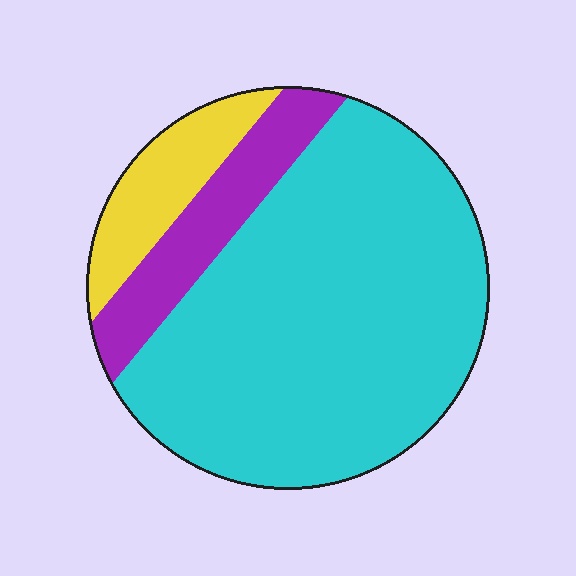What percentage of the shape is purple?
Purple covers about 15% of the shape.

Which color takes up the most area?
Cyan, at roughly 75%.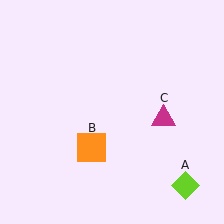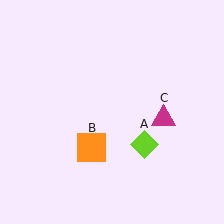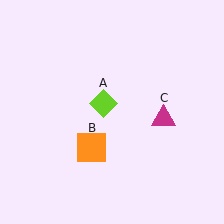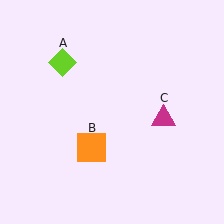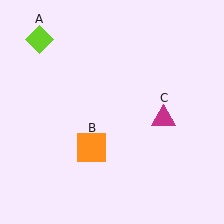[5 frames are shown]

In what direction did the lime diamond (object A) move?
The lime diamond (object A) moved up and to the left.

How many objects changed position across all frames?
1 object changed position: lime diamond (object A).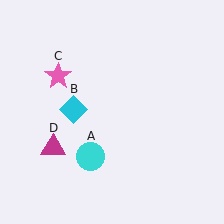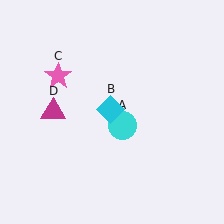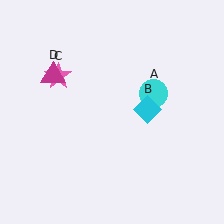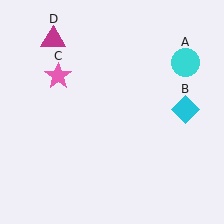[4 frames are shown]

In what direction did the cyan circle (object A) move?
The cyan circle (object A) moved up and to the right.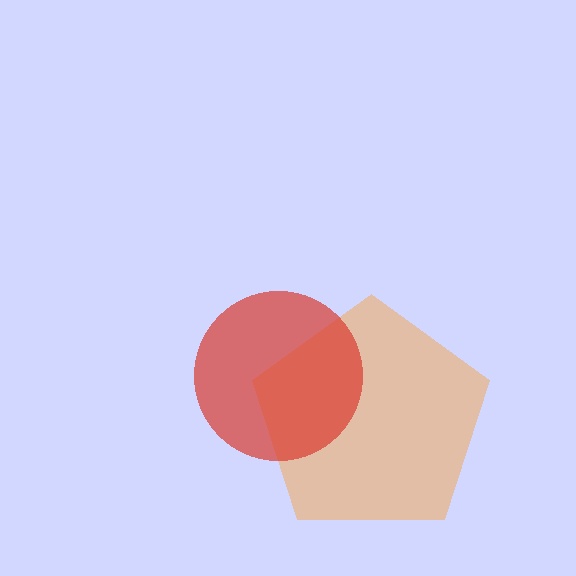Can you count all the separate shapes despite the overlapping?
Yes, there are 2 separate shapes.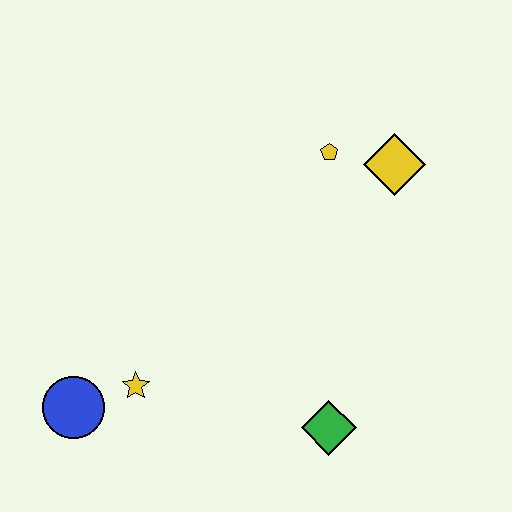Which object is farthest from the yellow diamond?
The blue circle is farthest from the yellow diamond.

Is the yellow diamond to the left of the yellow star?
No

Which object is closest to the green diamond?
The yellow star is closest to the green diamond.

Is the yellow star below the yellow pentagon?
Yes